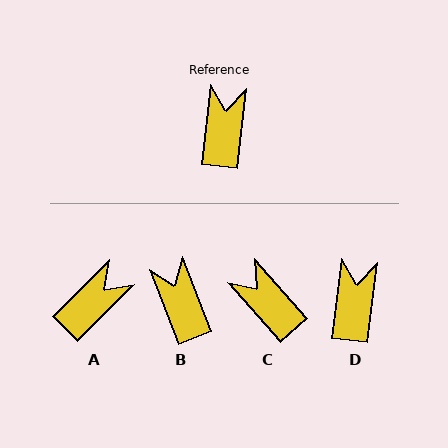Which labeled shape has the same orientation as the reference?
D.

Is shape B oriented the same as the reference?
No, it is off by about 28 degrees.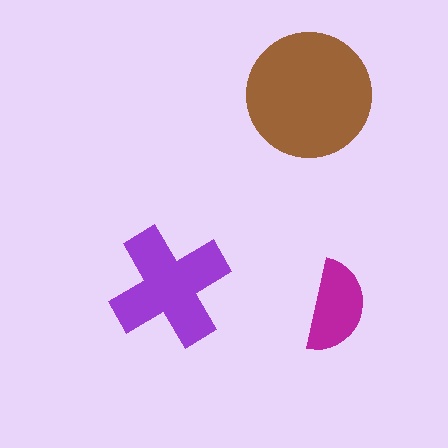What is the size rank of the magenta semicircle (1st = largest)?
3rd.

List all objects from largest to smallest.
The brown circle, the purple cross, the magenta semicircle.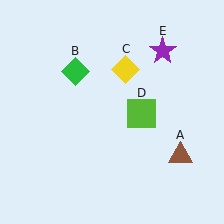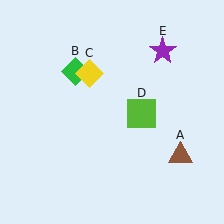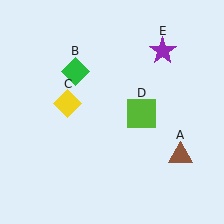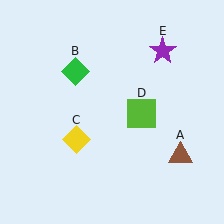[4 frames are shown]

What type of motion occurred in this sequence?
The yellow diamond (object C) rotated counterclockwise around the center of the scene.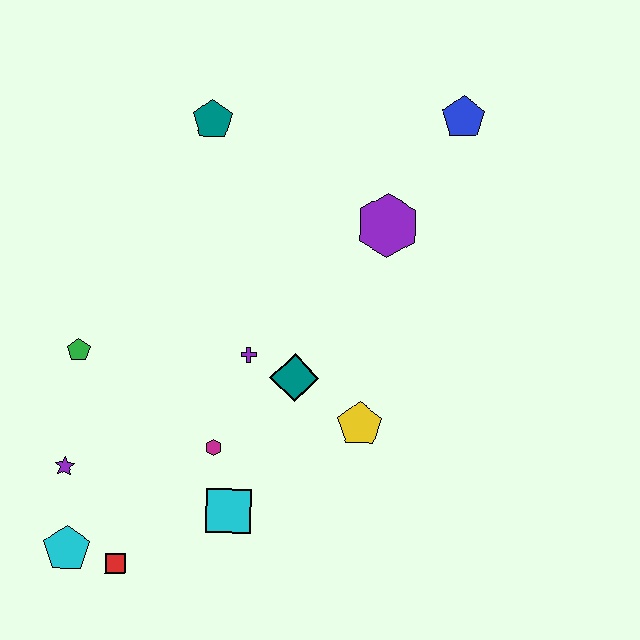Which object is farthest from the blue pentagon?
The cyan pentagon is farthest from the blue pentagon.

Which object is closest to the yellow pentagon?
The teal diamond is closest to the yellow pentagon.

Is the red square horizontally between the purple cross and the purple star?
Yes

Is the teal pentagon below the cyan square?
No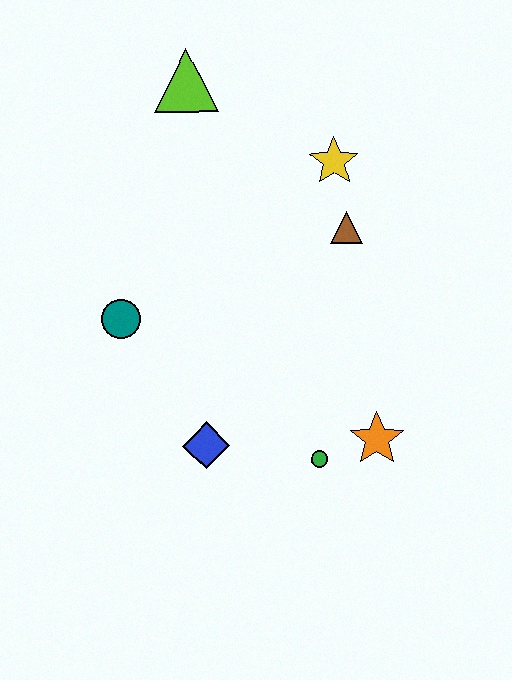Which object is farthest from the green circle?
The lime triangle is farthest from the green circle.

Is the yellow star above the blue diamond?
Yes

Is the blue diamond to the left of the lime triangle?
No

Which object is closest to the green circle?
The orange star is closest to the green circle.